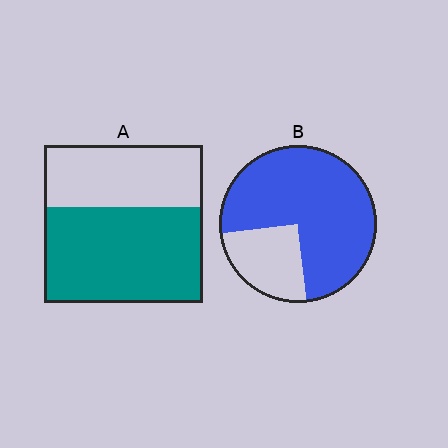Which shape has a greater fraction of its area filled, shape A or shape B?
Shape B.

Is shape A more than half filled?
Yes.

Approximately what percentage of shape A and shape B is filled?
A is approximately 60% and B is approximately 75%.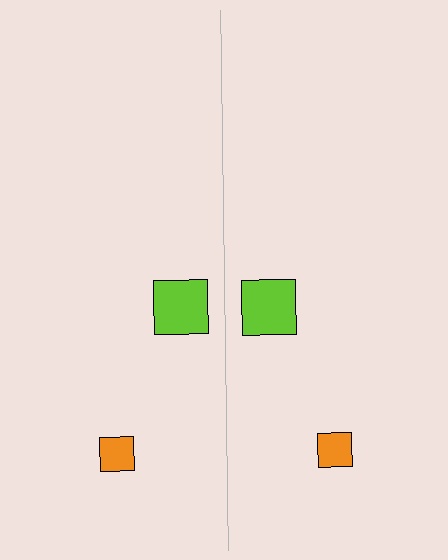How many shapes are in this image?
There are 4 shapes in this image.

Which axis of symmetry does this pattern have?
The pattern has a vertical axis of symmetry running through the center of the image.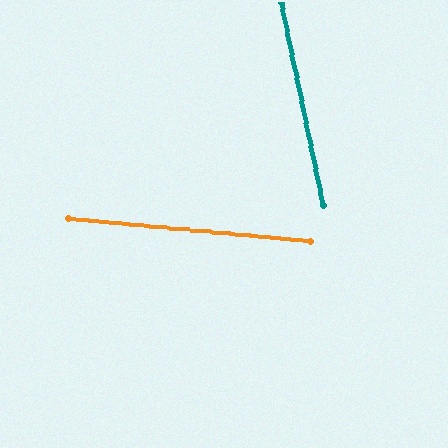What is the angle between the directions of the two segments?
Approximately 73 degrees.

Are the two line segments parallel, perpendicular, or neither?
Neither parallel nor perpendicular — they differ by about 73°.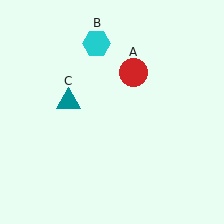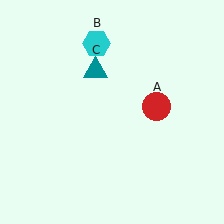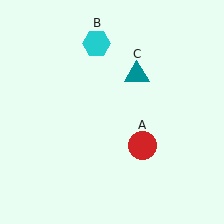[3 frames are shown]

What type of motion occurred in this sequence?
The red circle (object A), teal triangle (object C) rotated clockwise around the center of the scene.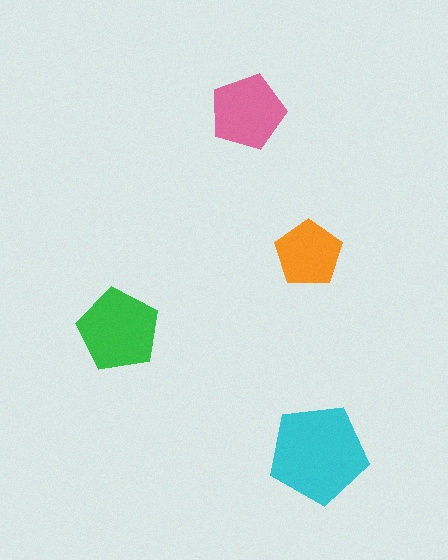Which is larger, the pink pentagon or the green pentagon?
The green one.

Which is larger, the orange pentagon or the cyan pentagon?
The cyan one.